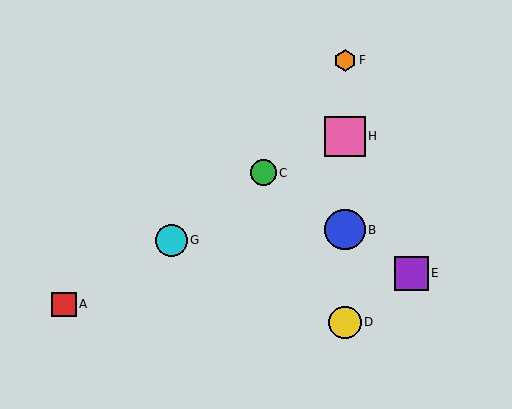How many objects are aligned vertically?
4 objects (B, D, F, H) are aligned vertically.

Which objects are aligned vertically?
Objects B, D, F, H are aligned vertically.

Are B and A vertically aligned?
No, B is at x≈345 and A is at x≈64.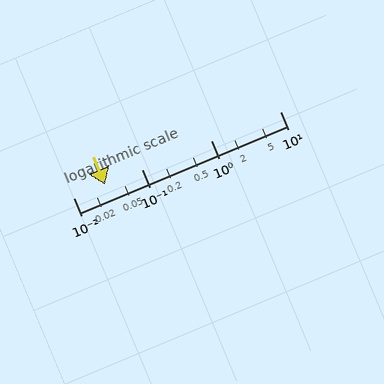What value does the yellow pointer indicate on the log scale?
The pointer indicates approximately 0.029.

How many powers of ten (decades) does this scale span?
The scale spans 3 decades, from 0.01 to 10.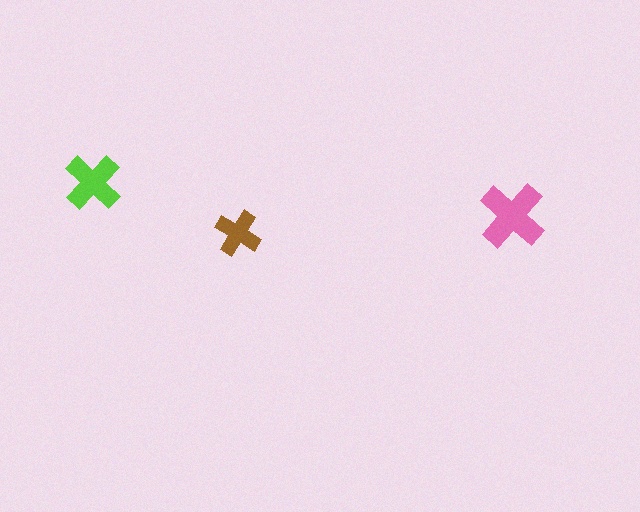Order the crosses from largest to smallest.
the pink one, the lime one, the brown one.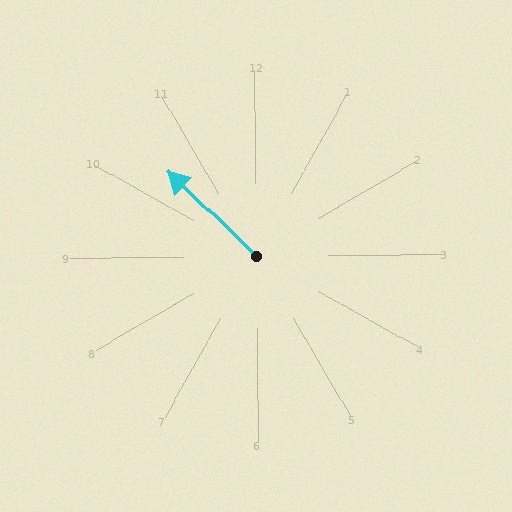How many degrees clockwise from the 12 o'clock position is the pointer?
Approximately 314 degrees.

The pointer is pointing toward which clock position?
Roughly 10 o'clock.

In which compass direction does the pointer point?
Northwest.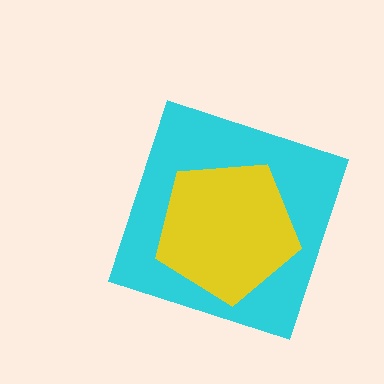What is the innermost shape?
The yellow pentagon.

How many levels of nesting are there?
2.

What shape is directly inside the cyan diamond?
The yellow pentagon.